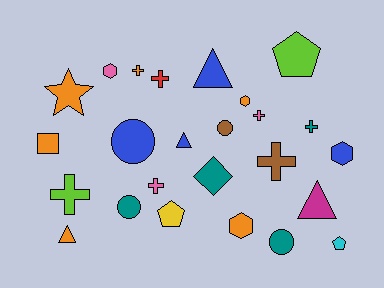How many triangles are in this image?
There are 4 triangles.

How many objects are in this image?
There are 25 objects.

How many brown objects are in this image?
There are 2 brown objects.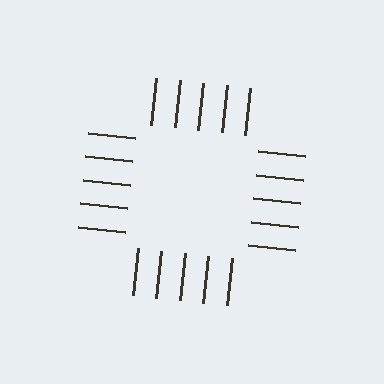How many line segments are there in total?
20 — 5 along each of the 4 edges.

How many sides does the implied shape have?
4 sides — the line-ends trace a square.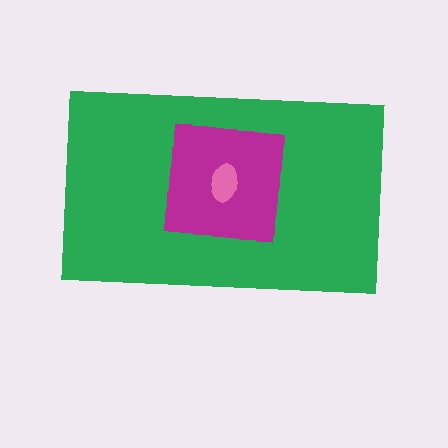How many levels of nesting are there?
3.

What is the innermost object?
The pink ellipse.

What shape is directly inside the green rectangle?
The magenta square.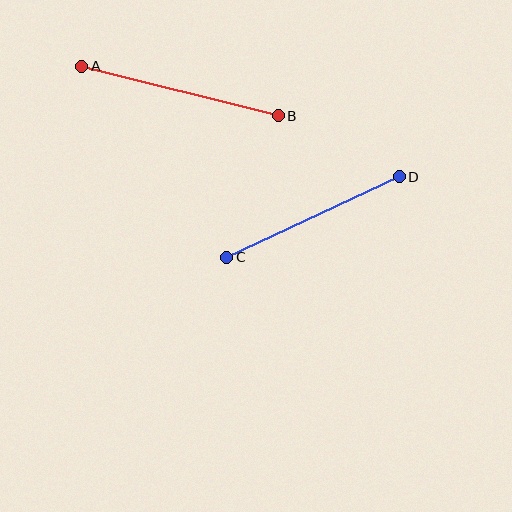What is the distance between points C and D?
The distance is approximately 191 pixels.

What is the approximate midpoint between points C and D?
The midpoint is at approximately (313, 217) pixels.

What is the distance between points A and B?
The distance is approximately 203 pixels.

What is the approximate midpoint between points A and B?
The midpoint is at approximately (180, 91) pixels.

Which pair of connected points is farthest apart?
Points A and B are farthest apart.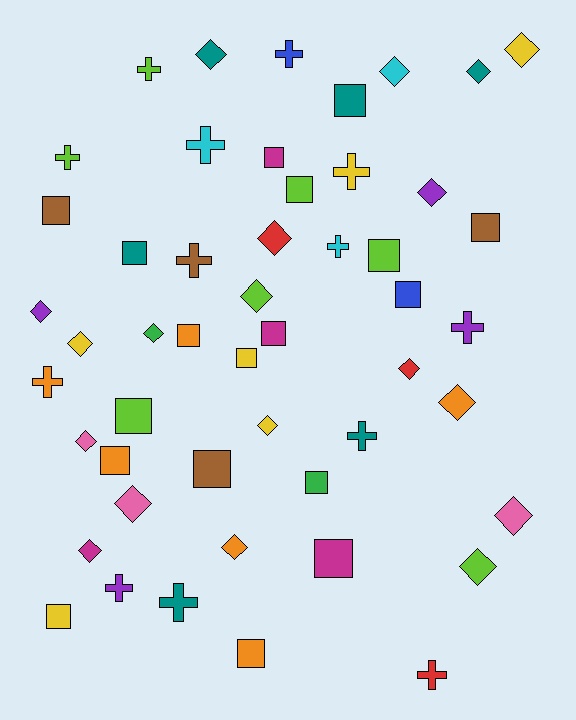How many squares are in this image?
There are 18 squares.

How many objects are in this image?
There are 50 objects.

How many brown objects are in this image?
There are 4 brown objects.